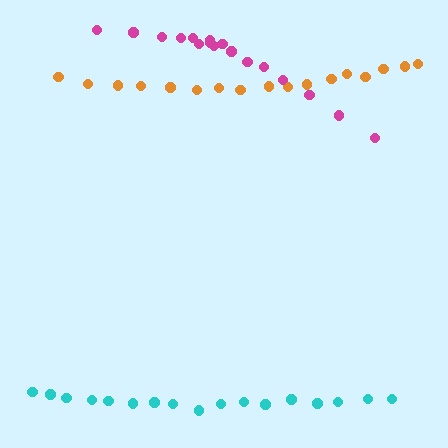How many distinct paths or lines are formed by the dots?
There are 3 distinct paths.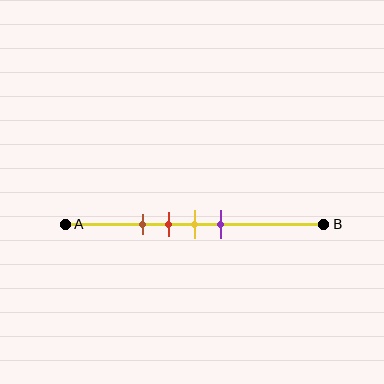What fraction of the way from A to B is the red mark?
The red mark is approximately 40% (0.4) of the way from A to B.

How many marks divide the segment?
There are 4 marks dividing the segment.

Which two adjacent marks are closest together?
The red and yellow marks are the closest adjacent pair.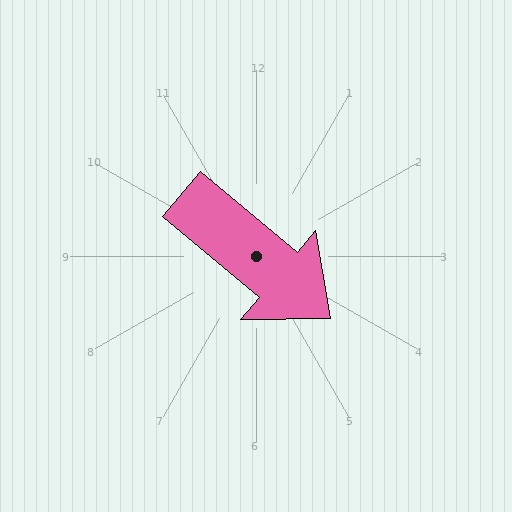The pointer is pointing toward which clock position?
Roughly 4 o'clock.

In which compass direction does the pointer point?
Southeast.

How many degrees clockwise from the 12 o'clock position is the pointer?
Approximately 130 degrees.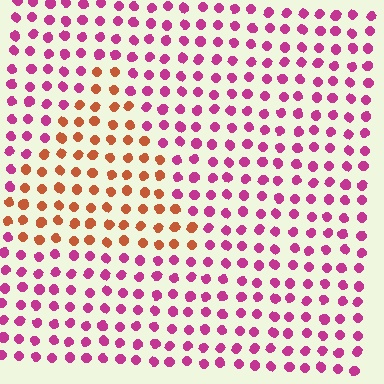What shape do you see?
I see a triangle.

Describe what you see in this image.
The image is filled with small magenta elements in a uniform arrangement. A triangle-shaped region is visible where the elements are tinted to a slightly different hue, forming a subtle color boundary.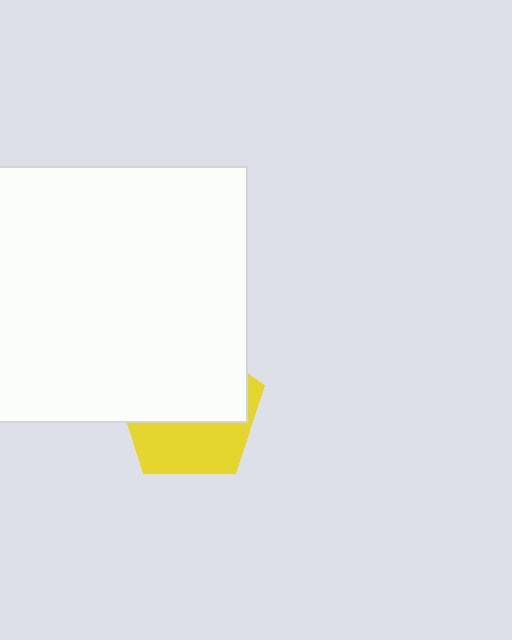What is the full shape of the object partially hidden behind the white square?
The partially hidden object is a yellow pentagon.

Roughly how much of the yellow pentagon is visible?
A small part of it is visible (roughly 41%).